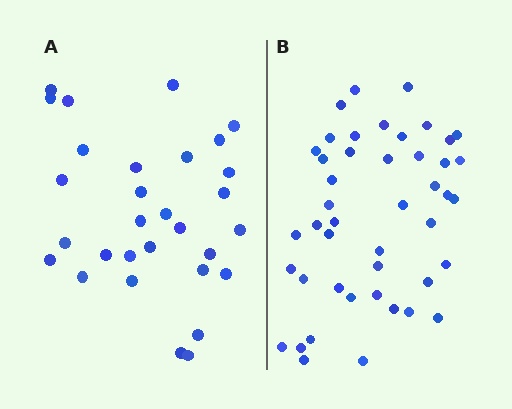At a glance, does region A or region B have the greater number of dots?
Region B (the right region) has more dots.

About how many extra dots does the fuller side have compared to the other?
Region B has approximately 15 more dots than region A.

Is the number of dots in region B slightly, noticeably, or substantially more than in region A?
Region B has substantially more. The ratio is roughly 1.5 to 1.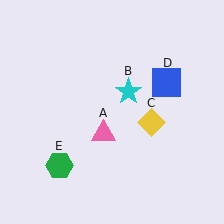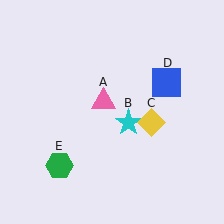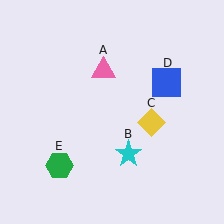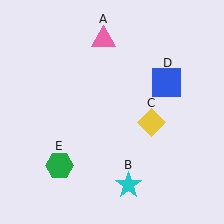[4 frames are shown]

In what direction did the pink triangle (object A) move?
The pink triangle (object A) moved up.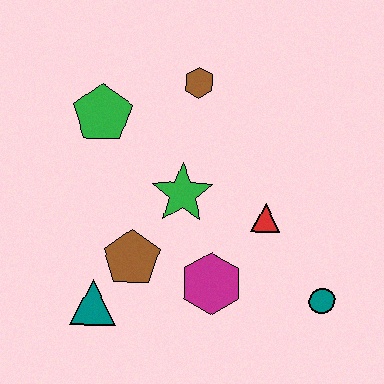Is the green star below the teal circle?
No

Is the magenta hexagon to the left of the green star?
No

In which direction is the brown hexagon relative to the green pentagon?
The brown hexagon is to the right of the green pentagon.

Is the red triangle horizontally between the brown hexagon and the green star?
No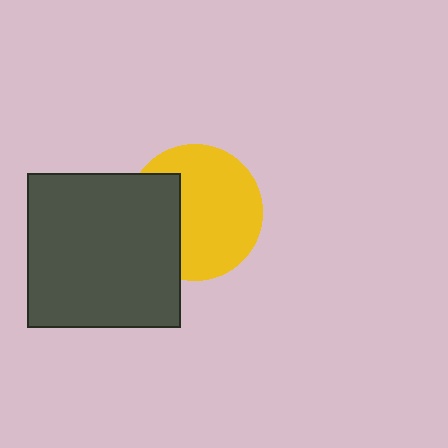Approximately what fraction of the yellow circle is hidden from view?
Roughly 32% of the yellow circle is hidden behind the dark gray square.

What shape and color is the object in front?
The object in front is a dark gray square.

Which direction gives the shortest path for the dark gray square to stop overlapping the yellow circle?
Moving left gives the shortest separation.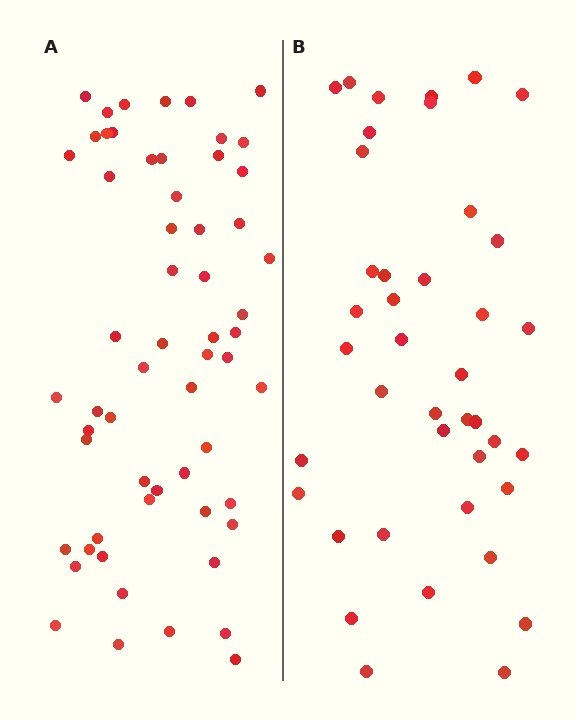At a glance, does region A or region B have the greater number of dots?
Region A (the left region) has more dots.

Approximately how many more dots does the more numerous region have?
Region A has approximately 20 more dots than region B.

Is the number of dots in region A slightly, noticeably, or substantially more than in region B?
Region A has noticeably more, but not dramatically so. The ratio is roughly 1.4 to 1.